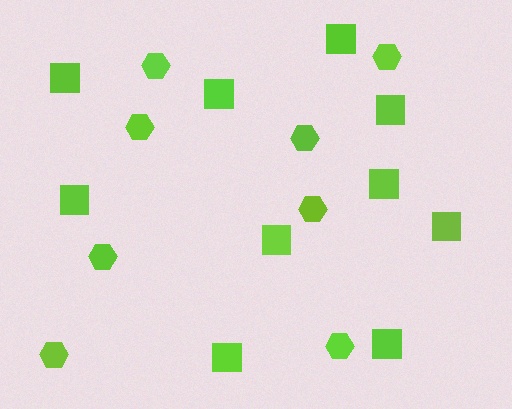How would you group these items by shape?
There are 2 groups: one group of hexagons (8) and one group of squares (10).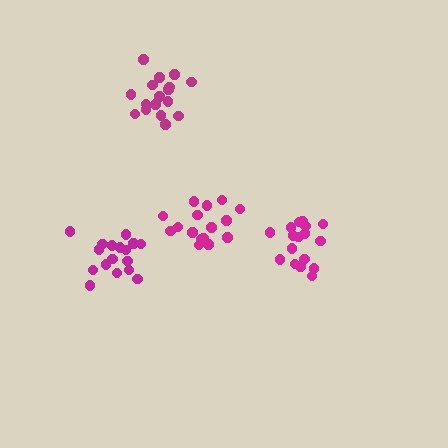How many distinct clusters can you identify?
There are 4 distinct clusters.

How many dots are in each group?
Group 1: 17 dots, Group 2: 16 dots, Group 3: 17 dots, Group 4: 17 dots (67 total).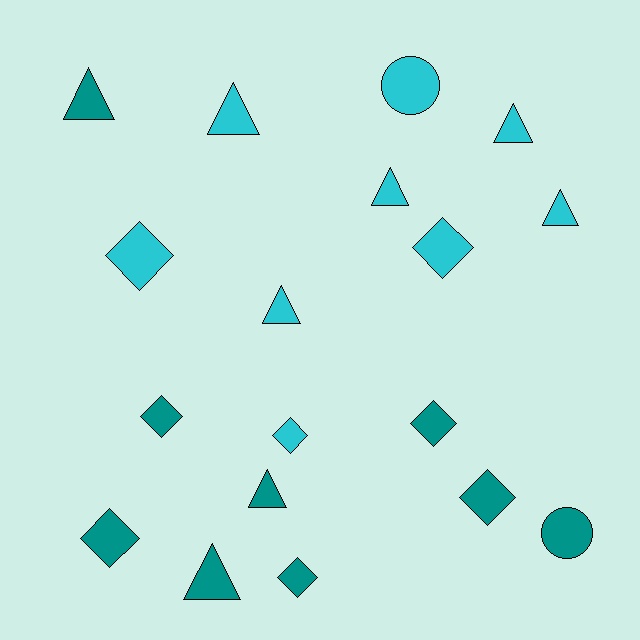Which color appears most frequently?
Cyan, with 9 objects.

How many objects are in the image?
There are 18 objects.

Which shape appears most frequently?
Diamond, with 8 objects.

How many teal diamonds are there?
There are 5 teal diamonds.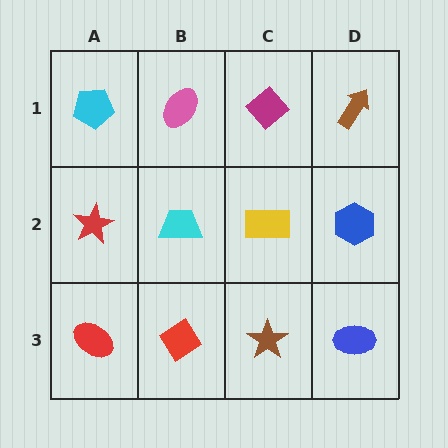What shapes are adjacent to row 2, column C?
A magenta diamond (row 1, column C), a brown star (row 3, column C), a cyan trapezoid (row 2, column B), a blue hexagon (row 2, column D).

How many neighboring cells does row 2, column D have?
3.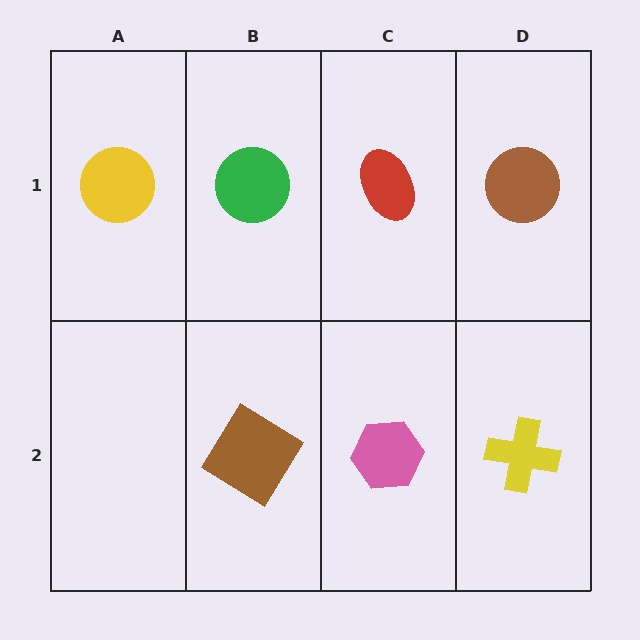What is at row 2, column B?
A brown diamond.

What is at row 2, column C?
A pink hexagon.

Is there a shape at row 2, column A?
No, that cell is empty.